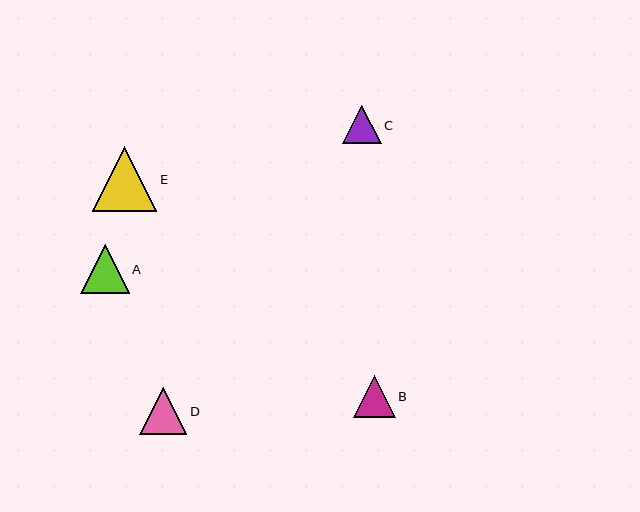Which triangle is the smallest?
Triangle C is the smallest with a size of approximately 39 pixels.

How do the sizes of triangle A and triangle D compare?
Triangle A and triangle D are approximately the same size.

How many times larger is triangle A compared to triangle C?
Triangle A is approximately 1.2 times the size of triangle C.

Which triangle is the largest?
Triangle E is the largest with a size of approximately 65 pixels.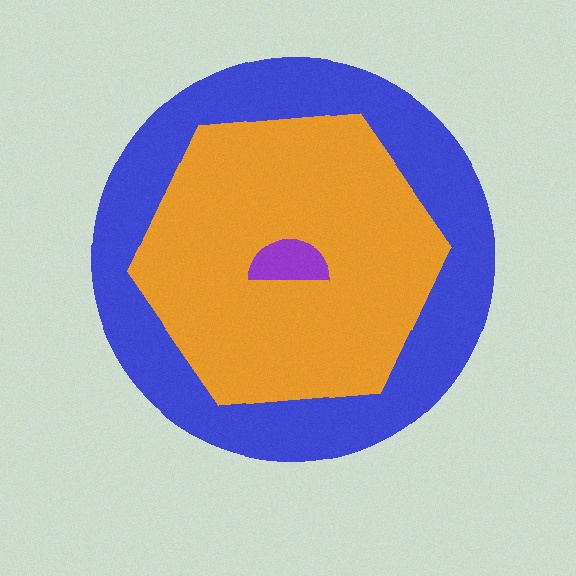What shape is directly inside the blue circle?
The orange hexagon.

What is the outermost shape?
The blue circle.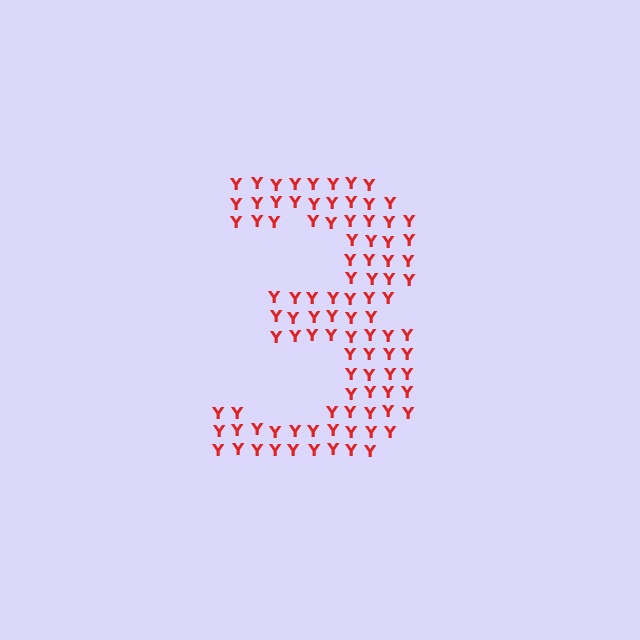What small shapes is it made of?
It is made of small letter Y's.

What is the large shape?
The large shape is the digit 3.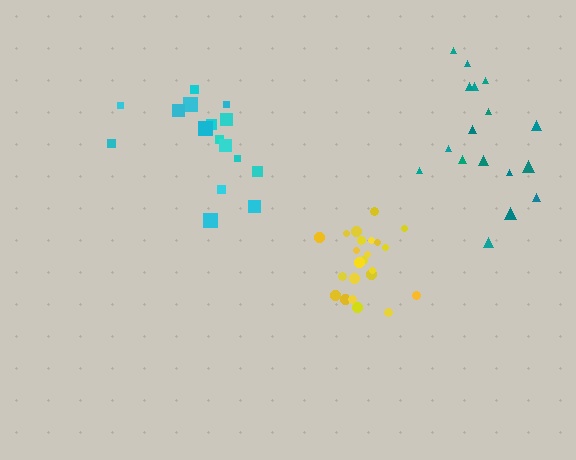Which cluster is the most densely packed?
Yellow.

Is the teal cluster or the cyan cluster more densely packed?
Cyan.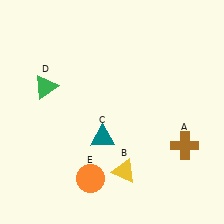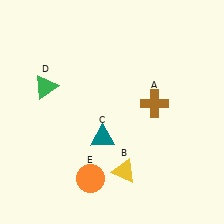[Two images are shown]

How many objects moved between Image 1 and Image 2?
1 object moved between the two images.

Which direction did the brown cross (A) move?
The brown cross (A) moved up.